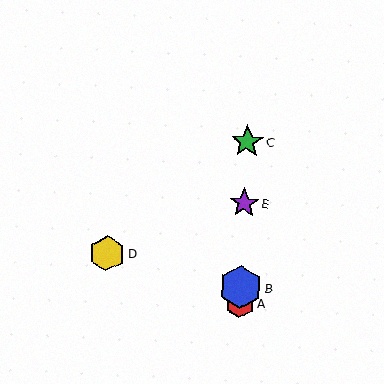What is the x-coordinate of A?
Object A is at x≈240.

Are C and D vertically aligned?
No, C is at x≈247 and D is at x≈107.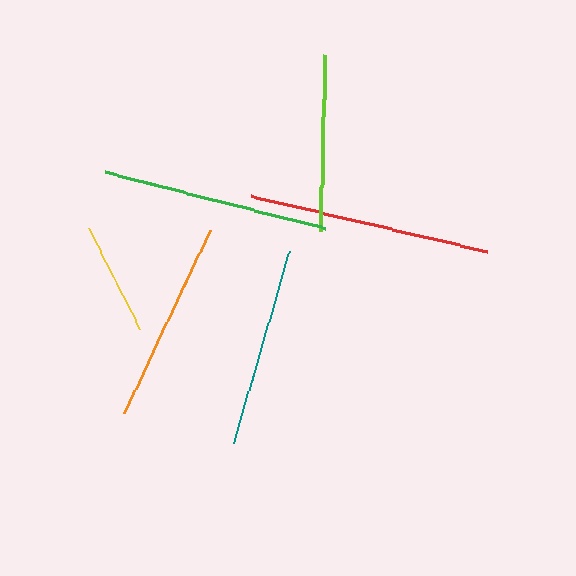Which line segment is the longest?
The red line is the longest at approximately 242 pixels.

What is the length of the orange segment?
The orange segment is approximately 202 pixels long.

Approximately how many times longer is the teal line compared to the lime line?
The teal line is approximately 1.1 times the length of the lime line.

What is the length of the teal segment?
The teal segment is approximately 200 pixels long.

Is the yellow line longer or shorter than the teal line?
The teal line is longer than the yellow line.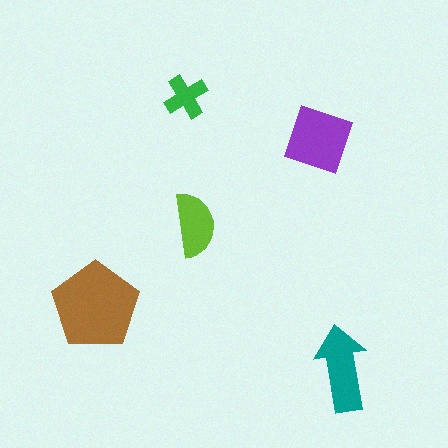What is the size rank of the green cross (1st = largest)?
5th.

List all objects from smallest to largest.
The green cross, the lime semicircle, the teal arrow, the purple diamond, the brown pentagon.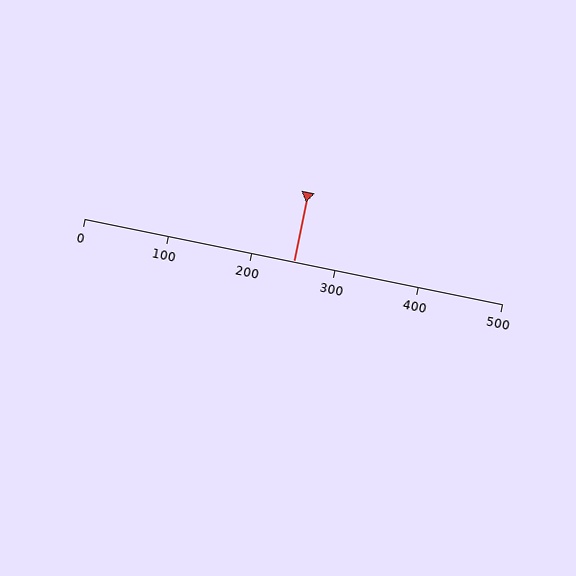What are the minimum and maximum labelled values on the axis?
The axis runs from 0 to 500.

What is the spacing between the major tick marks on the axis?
The major ticks are spaced 100 apart.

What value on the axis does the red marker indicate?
The marker indicates approximately 250.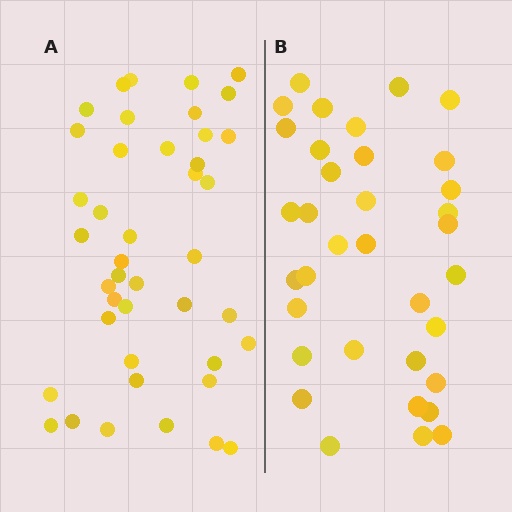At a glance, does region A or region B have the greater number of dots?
Region A (the left region) has more dots.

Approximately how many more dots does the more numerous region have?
Region A has roughly 8 or so more dots than region B.